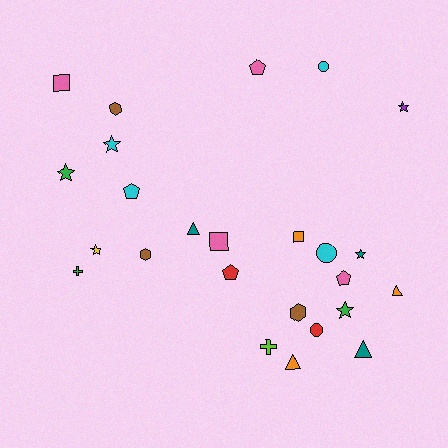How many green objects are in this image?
There are 3 green objects.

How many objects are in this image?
There are 25 objects.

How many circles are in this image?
There are 3 circles.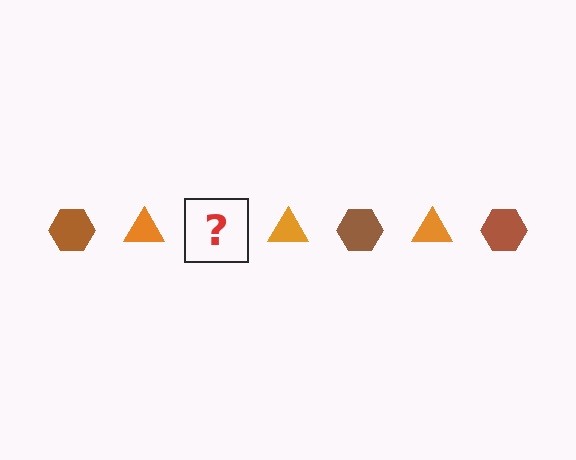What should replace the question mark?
The question mark should be replaced with a brown hexagon.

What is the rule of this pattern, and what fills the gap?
The rule is that the pattern alternates between brown hexagon and orange triangle. The gap should be filled with a brown hexagon.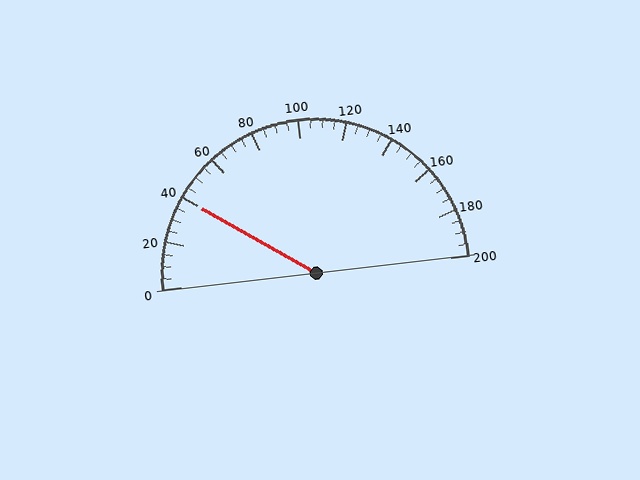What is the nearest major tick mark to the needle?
The nearest major tick mark is 40.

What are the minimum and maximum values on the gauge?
The gauge ranges from 0 to 200.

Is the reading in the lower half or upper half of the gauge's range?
The reading is in the lower half of the range (0 to 200).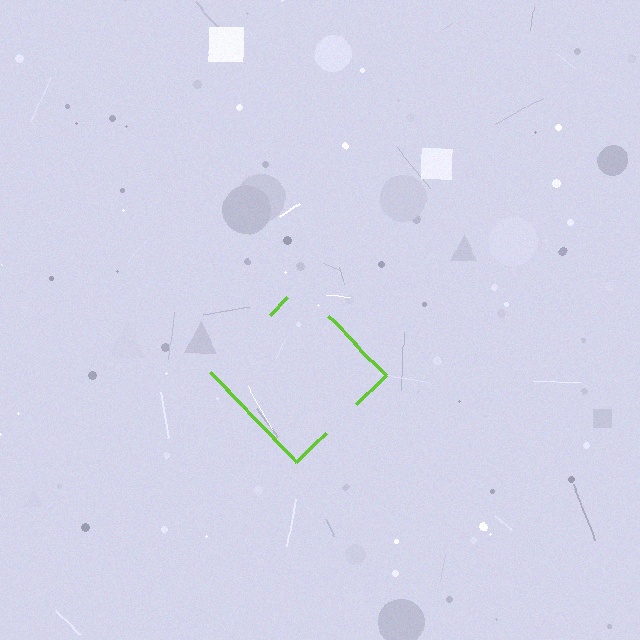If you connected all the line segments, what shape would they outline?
They would outline a diamond.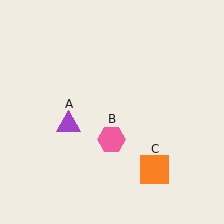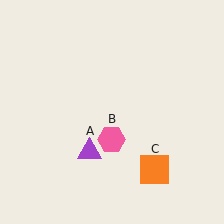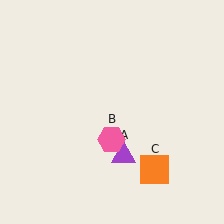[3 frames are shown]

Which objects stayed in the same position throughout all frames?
Pink hexagon (object B) and orange square (object C) remained stationary.